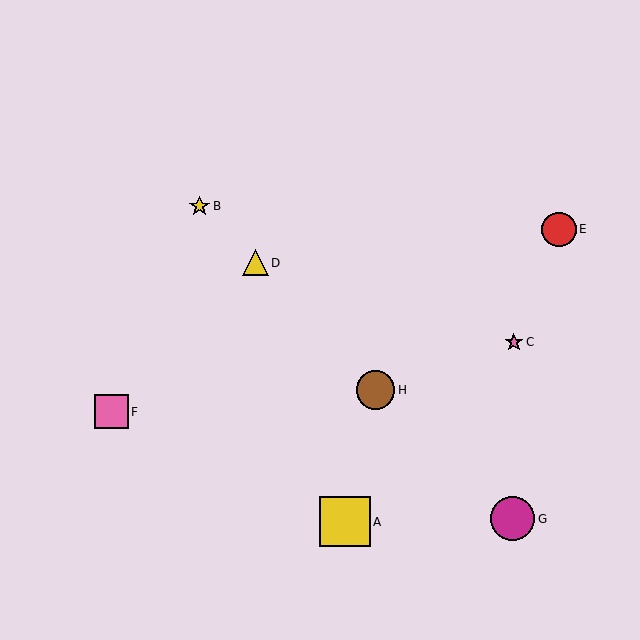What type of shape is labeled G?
Shape G is a magenta circle.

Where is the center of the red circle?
The center of the red circle is at (559, 230).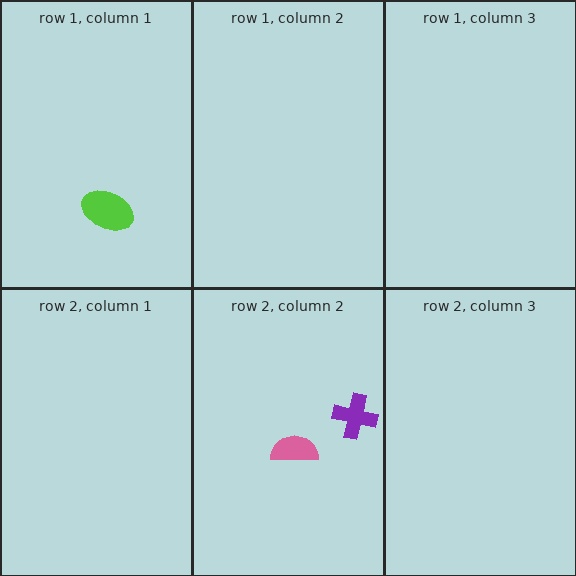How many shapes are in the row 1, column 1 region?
1.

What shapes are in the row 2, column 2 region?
The pink semicircle, the purple cross.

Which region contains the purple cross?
The row 2, column 2 region.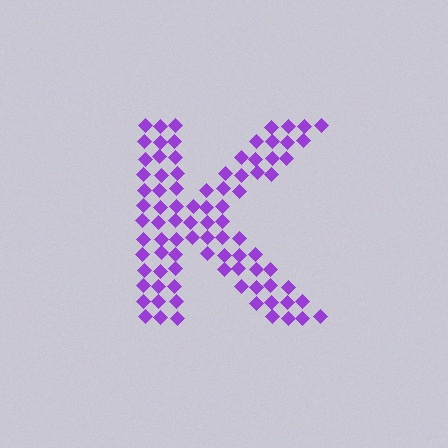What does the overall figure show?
The overall figure shows the letter K.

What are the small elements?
The small elements are diamonds.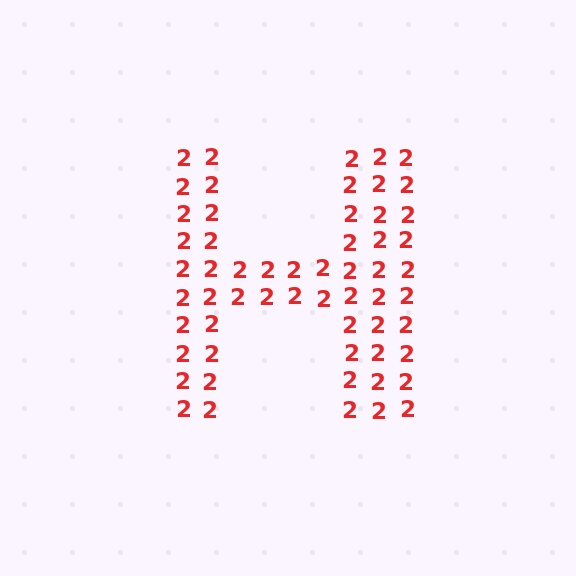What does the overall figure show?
The overall figure shows the letter H.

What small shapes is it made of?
It is made of small digit 2's.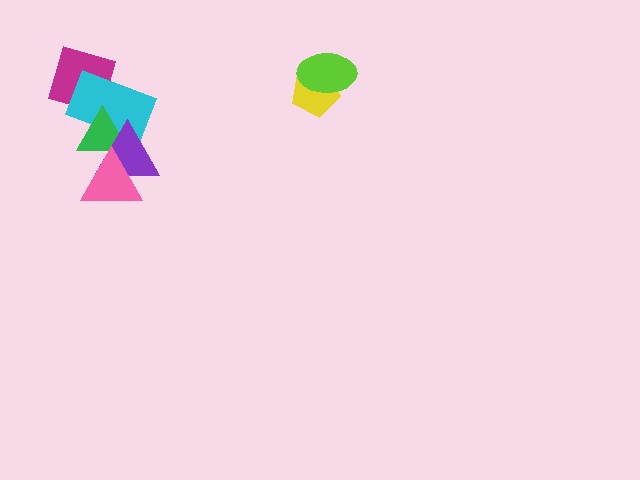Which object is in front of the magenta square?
The cyan rectangle is in front of the magenta square.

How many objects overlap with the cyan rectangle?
3 objects overlap with the cyan rectangle.